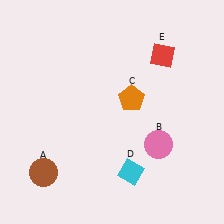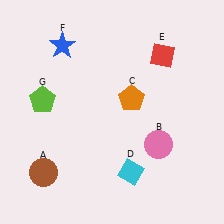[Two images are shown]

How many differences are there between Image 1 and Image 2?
There are 2 differences between the two images.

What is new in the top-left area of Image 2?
A blue star (F) was added in the top-left area of Image 2.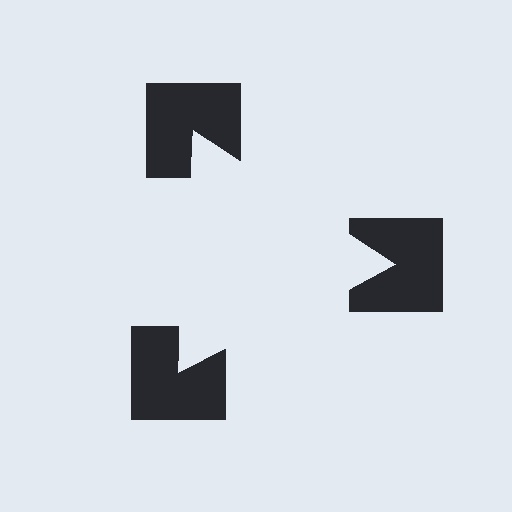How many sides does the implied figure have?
3 sides.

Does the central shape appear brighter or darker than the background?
It typically appears slightly brighter than the background, even though no actual brightness change is drawn.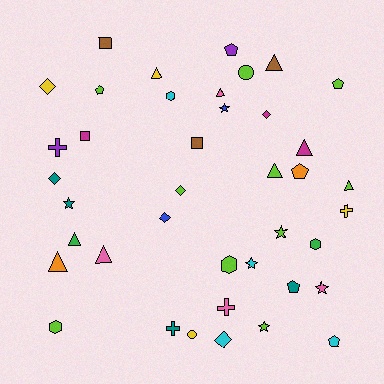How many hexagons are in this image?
There are 4 hexagons.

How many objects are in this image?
There are 40 objects.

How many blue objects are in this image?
There are 2 blue objects.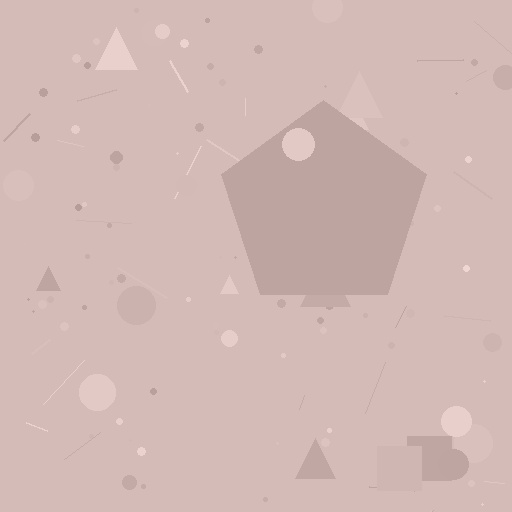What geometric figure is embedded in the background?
A pentagon is embedded in the background.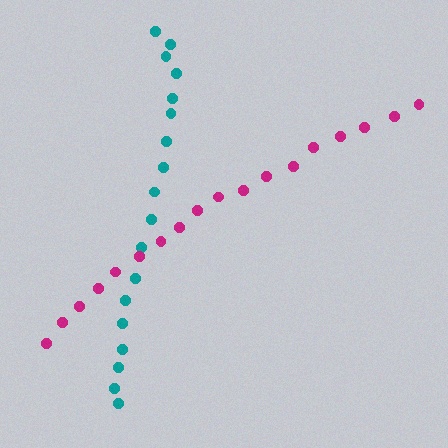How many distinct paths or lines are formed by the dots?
There are 2 distinct paths.